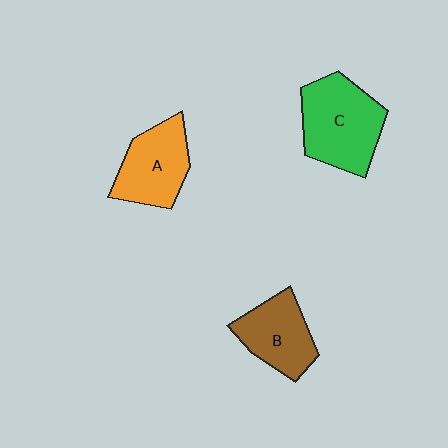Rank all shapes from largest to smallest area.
From largest to smallest: C (green), A (orange), B (brown).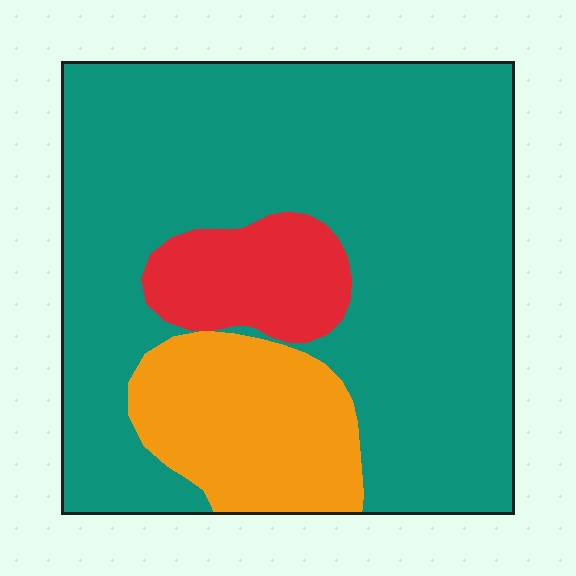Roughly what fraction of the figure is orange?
Orange takes up about one sixth (1/6) of the figure.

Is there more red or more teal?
Teal.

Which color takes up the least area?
Red, at roughly 10%.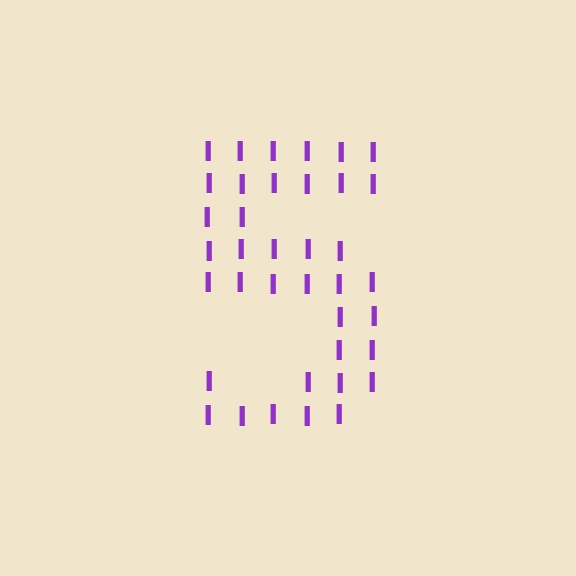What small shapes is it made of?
It is made of small letter I's.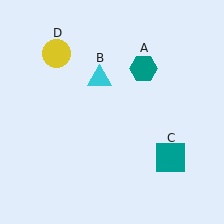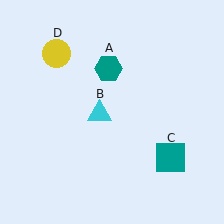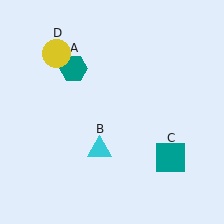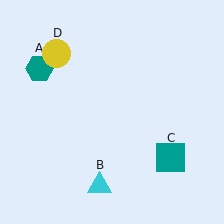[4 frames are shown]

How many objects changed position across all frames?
2 objects changed position: teal hexagon (object A), cyan triangle (object B).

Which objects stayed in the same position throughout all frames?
Teal square (object C) and yellow circle (object D) remained stationary.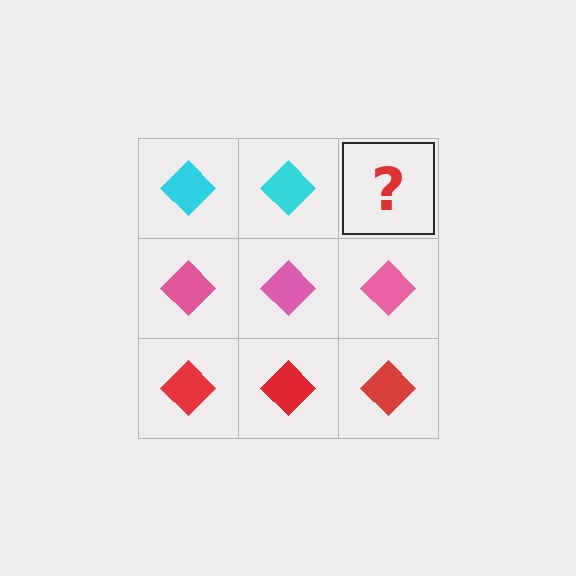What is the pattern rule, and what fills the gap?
The rule is that each row has a consistent color. The gap should be filled with a cyan diamond.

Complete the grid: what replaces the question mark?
The question mark should be replaced with a cyan diamond.